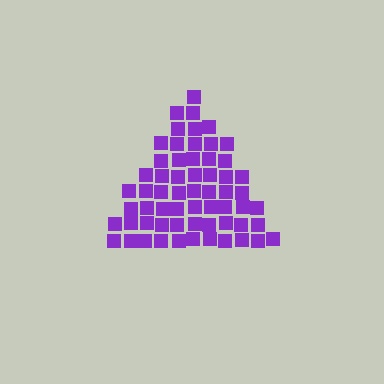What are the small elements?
The small elements are squares.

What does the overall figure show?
The overall figure shows a triangle.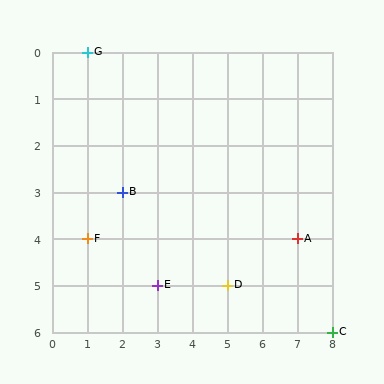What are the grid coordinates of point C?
Point C is at grid coordinates (8, 6).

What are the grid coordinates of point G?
Point G is at grid coordinates (1, 0).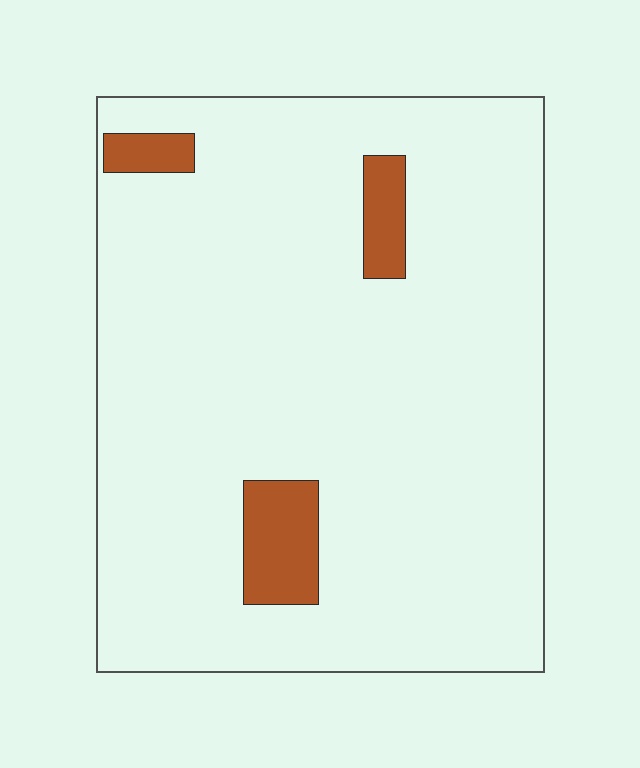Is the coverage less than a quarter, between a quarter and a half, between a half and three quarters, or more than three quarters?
Less than a quarter.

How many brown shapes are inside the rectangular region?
3.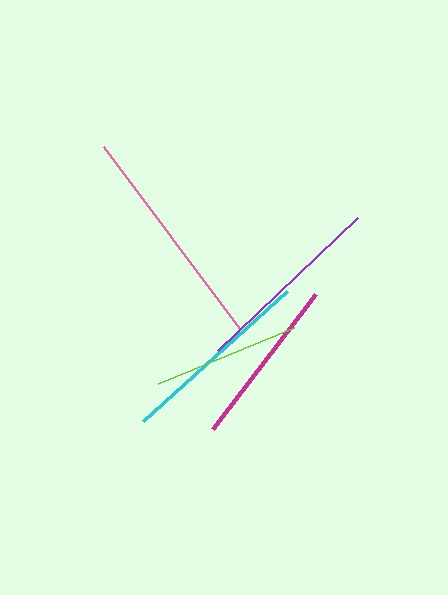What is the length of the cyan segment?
The cyan segment is approximately 194 pixels long.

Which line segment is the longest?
The pink line is the longest at approximately 228 pixels.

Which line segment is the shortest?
The lime line is the shortest at approximately 147 pixels.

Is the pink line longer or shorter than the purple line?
The pink line is longer than the purple line.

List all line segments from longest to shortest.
From longest to shortest: pink, cyan, purple, magenta, lime.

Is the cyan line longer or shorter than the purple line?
The cyan line is longer than the purple line.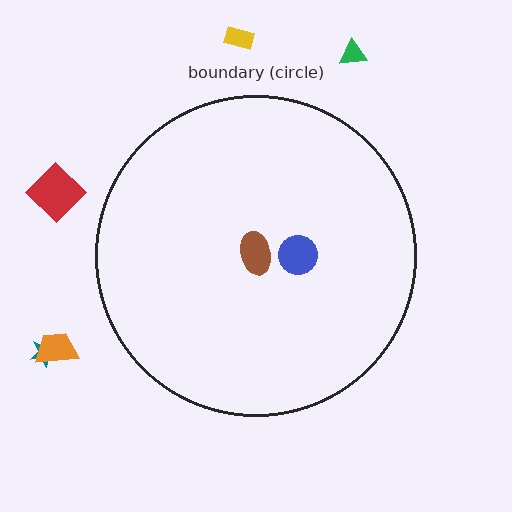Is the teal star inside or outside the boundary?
Outside.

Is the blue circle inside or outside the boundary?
Inside.